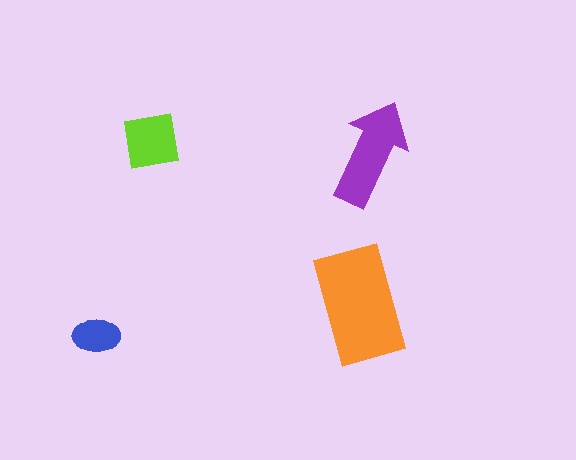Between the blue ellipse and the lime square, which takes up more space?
The lime square.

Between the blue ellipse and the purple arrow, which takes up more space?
The purple arrow.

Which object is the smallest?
The blue ellipse.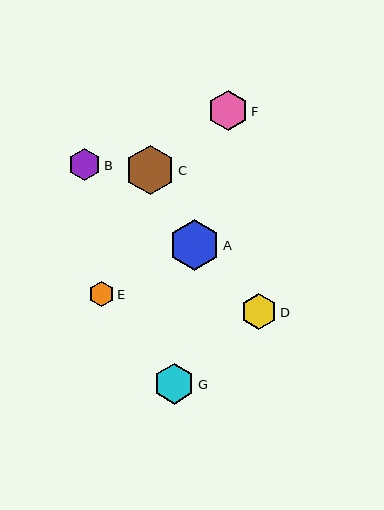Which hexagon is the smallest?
Hexagon E is the smallest with a size of approximately 26 pixels.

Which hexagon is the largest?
Hexagon A is the largest with a size of approximately 50 pixels.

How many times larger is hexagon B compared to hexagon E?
Hexagon B is approximately 1.3 times the size of hexagon E.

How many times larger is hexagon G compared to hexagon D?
Hexagon G is approximately 1.1 times the size of hexagon D.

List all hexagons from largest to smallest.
From largest to smallest: A, C, G, F, D, B, E.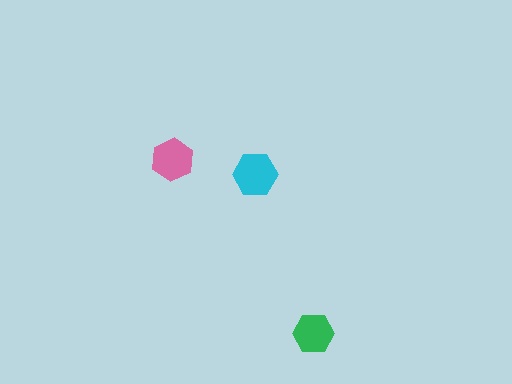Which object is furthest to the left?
The pink hexagon is leftmost.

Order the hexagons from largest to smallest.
the cyan one, the pink one, the green one.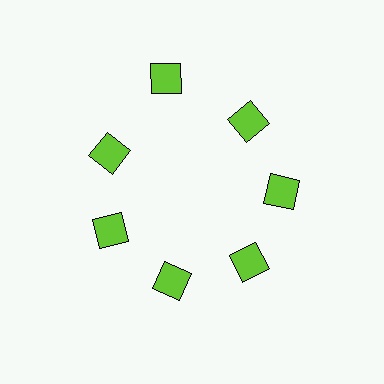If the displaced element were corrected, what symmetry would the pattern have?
It would have 7-fold rotational symmetry — the pattern would map onto itself every 51 degrees.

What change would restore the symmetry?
The symmetry would be restored by moving it inward, back onto the ring so that all 7 squares sit at equal angles and equal distance from the center.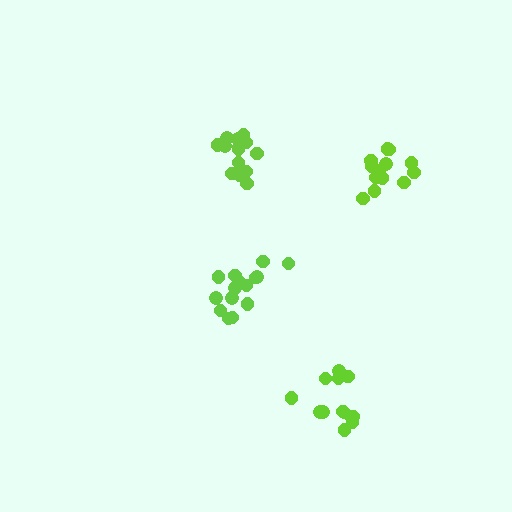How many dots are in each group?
Group 1: 14 dots, Group 2: 15 dots, Group 3: 13 dots, Group 4: 13 dots (55 total).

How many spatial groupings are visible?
There are 4 spatial groupings.